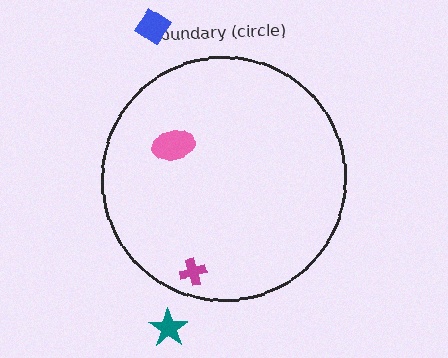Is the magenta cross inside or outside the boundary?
Inside.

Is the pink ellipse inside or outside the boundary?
Inside.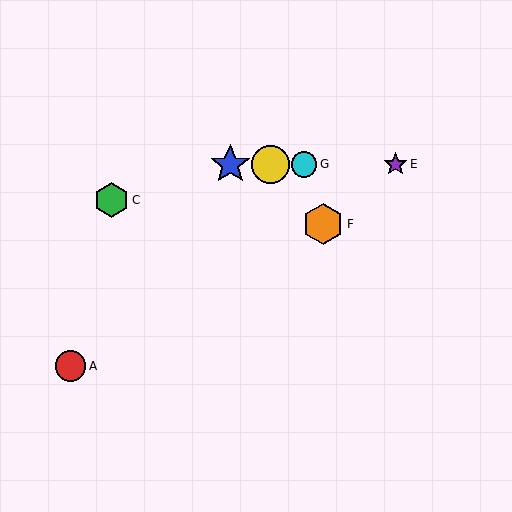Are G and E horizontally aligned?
Yes, both are at y≈164.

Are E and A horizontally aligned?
No, E is at y≈164 and A is at y≈366.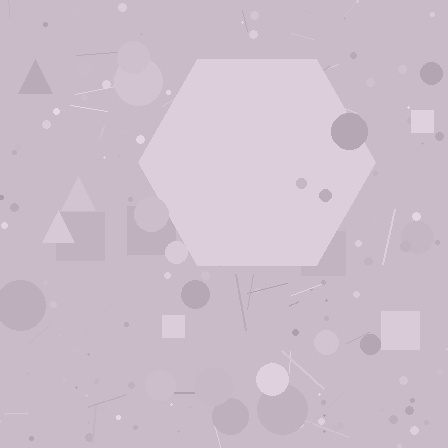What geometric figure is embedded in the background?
A hexagon is embedded in the background.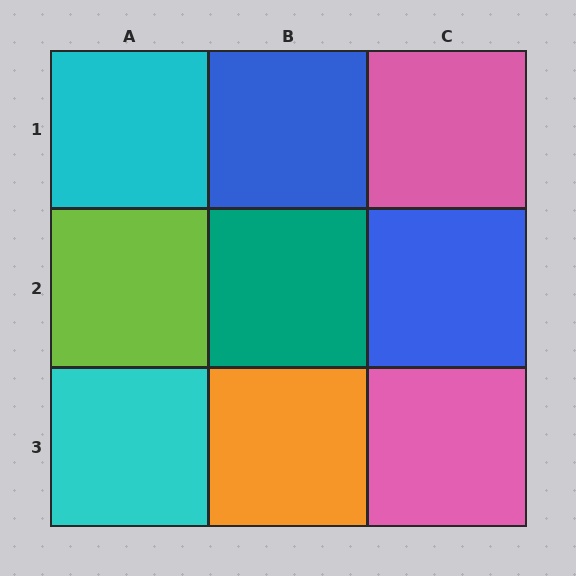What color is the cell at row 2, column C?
Blue.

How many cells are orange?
1 cell is orange.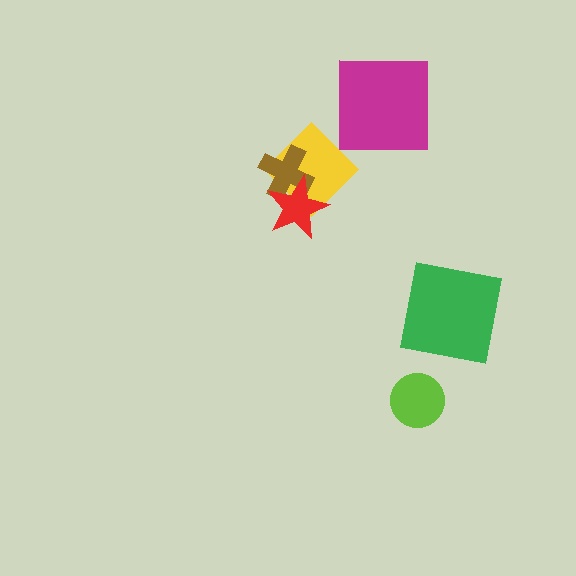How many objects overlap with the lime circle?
0 objects overlap with the lime circle.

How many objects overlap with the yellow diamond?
2 objects overlap with the yellow diamond.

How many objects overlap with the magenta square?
0 objects overlap with the magenta square.